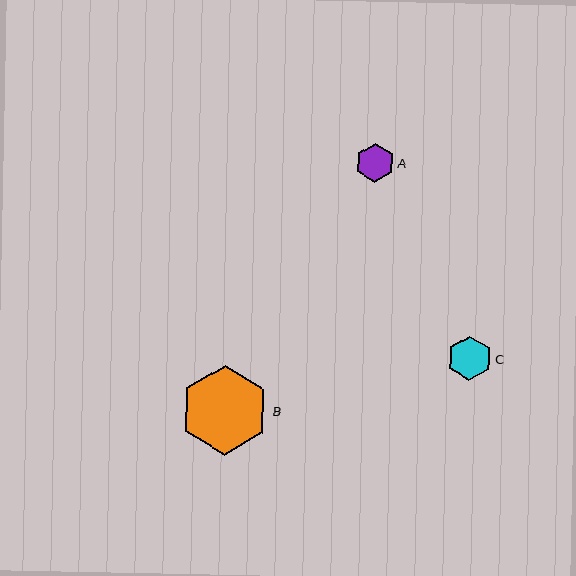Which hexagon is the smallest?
Hexagon A is the smallest with a size of approximately 39 pixels.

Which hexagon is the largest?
Hexagon B is the largest with a size of approximately 89 pixels.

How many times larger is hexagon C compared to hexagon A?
Hexagon C is approximately 1.1 times the size of hexagon A.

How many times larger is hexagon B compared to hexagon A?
Hexagon B is approximately 2.3 times the size of hexagon A.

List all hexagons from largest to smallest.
From largest to smallest: B, C, A.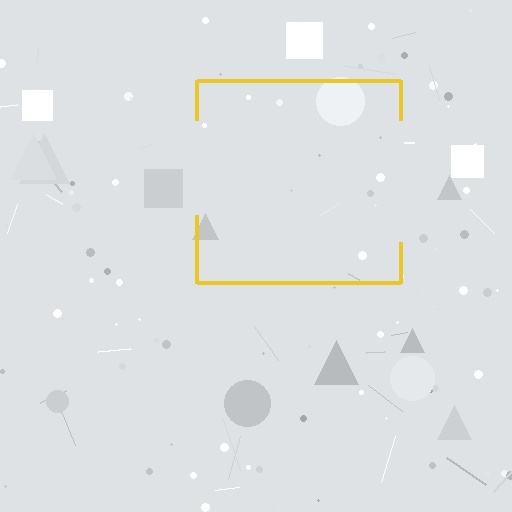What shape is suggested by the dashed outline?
The dashed outline suggests a square.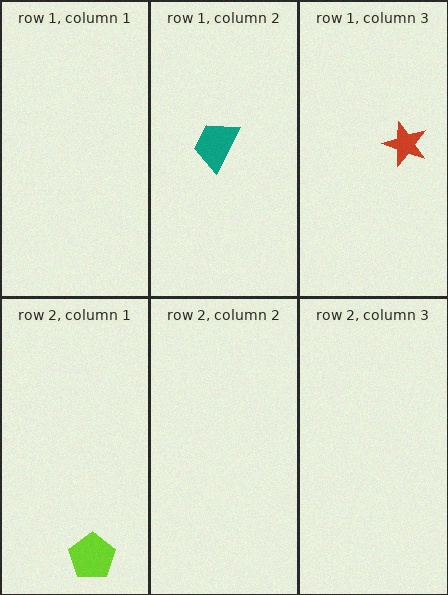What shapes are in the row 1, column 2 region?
The teal trapezoid.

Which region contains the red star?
The row 1, column 3 region.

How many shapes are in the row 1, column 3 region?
1.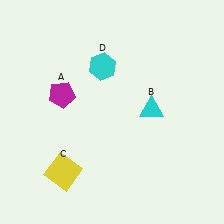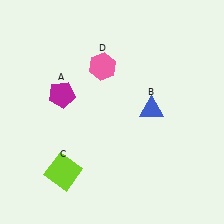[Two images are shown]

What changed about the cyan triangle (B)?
In Image 1, B is cyan. In Image 2, it changed to blue.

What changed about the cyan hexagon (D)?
In Image 1, D is cyan. In Image 2, it changed to pink.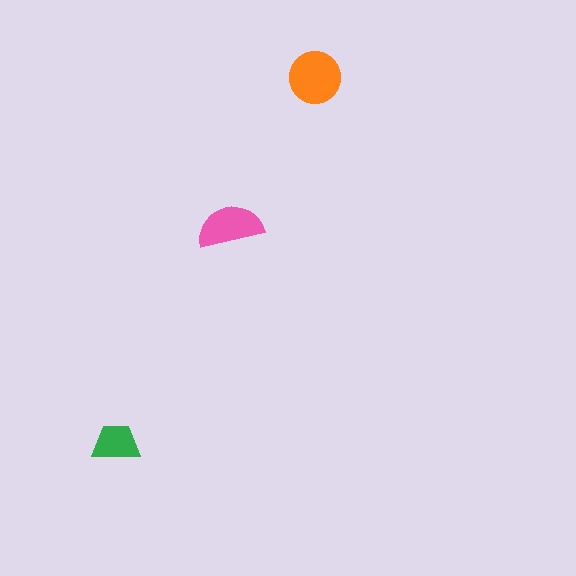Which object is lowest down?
The green trapezoid is bottommost.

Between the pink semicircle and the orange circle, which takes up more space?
The orange circle.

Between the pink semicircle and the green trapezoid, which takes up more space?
The pink semicircle.